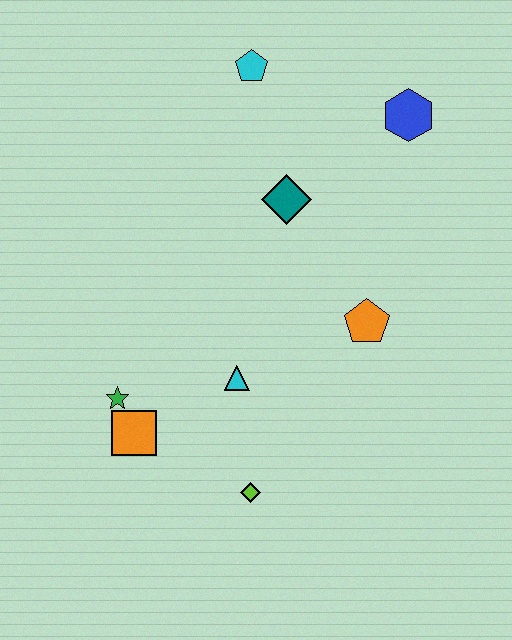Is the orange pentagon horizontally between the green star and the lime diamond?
No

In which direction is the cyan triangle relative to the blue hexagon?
The cyan triangle is below the blue hexagon.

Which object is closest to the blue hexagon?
The teal diamond is closest to the blue hexagon.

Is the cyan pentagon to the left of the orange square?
No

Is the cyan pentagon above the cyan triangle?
Yes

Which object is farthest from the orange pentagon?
The cyan pentagon is farthest from the orange pentagon.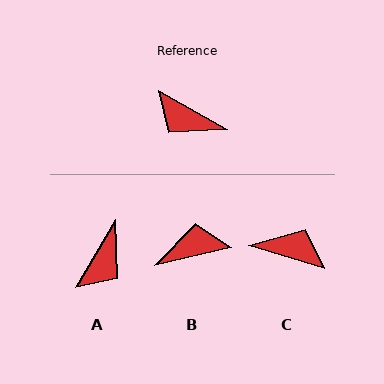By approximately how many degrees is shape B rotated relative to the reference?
Approximately 137 degrees clockwise.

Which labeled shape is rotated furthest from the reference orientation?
C, about 167 degrees away.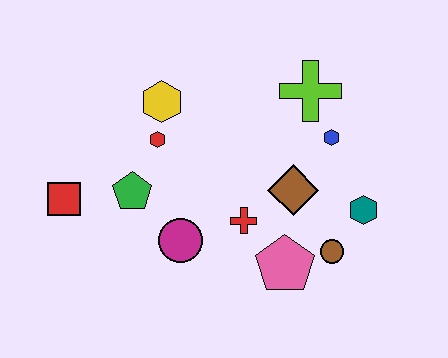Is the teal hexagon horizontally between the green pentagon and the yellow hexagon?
No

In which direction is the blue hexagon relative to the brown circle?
The blue hexagon is above the brown circle.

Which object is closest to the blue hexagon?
The lime cross is closest to the blue hexagon.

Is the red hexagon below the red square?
No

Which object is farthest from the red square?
The teal hexagon is farthest from the red square.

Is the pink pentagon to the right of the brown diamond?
No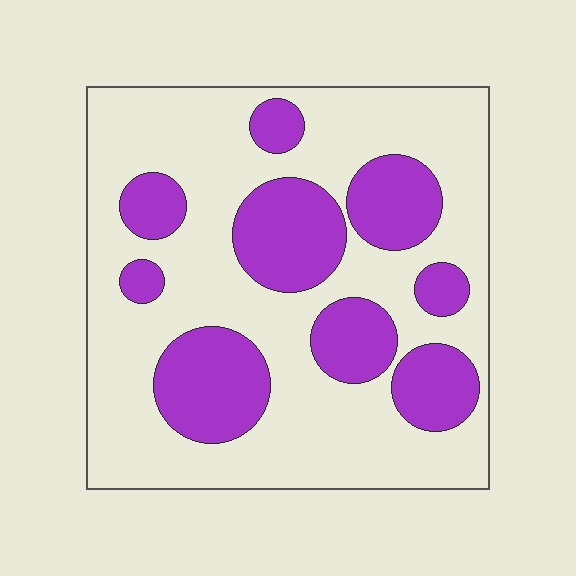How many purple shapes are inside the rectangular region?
9.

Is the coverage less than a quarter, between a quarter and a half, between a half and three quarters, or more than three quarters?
Between a quarter and a half.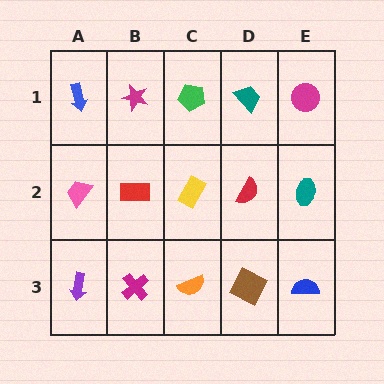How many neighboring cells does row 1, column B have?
3.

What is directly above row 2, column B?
A magenta star.